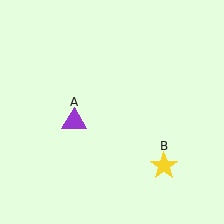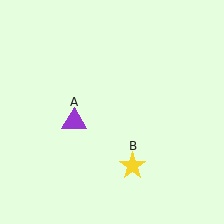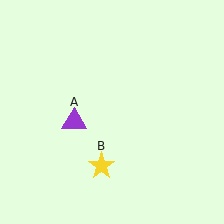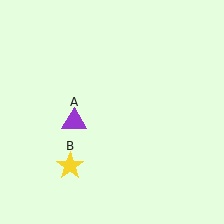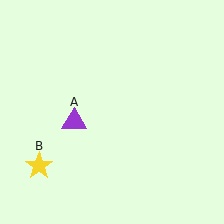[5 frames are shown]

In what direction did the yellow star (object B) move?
The yellow star (object B) moved left.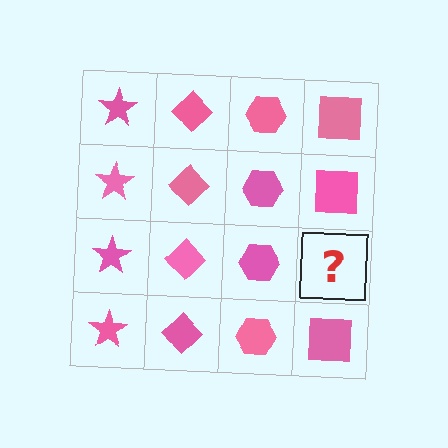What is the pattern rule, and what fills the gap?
The rule is that each column has a consistent shape. The gap should be filled with a pink square.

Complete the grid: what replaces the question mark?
The question mark should be replaced with a pink square.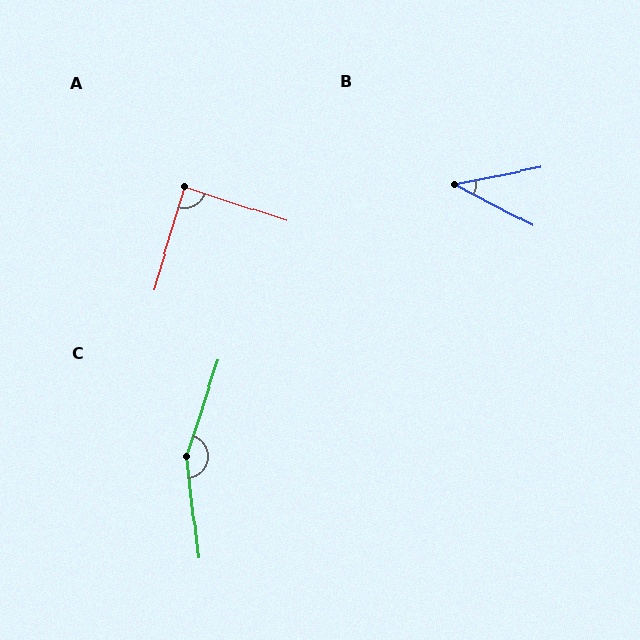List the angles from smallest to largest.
B (39°), A (88°), C (155°).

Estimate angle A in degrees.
Approximately 88 degrees.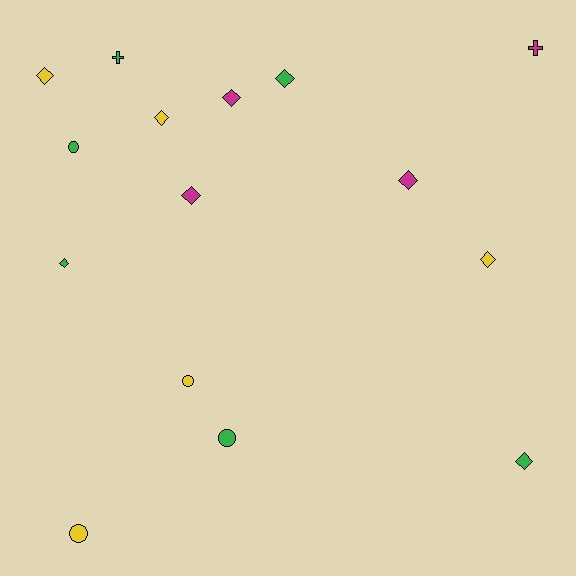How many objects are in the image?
There are 15 objects.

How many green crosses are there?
There is 1 green cross.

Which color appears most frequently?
Green, with 6 objects.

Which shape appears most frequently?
Diamond, with 9 objects.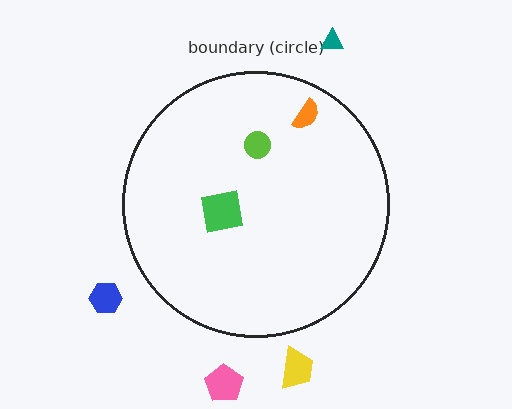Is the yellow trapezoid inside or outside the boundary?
Outside.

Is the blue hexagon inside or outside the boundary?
Outside.